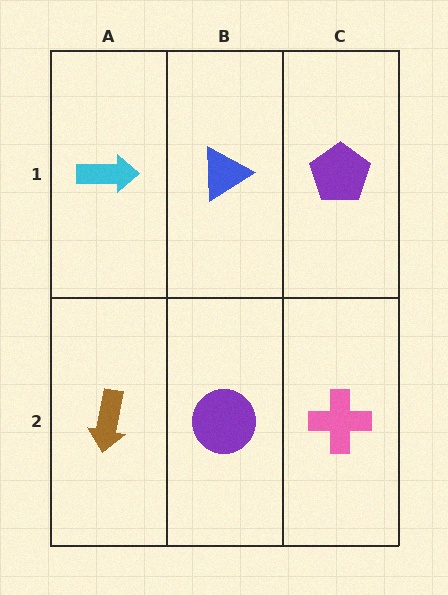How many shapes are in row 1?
3 shapes.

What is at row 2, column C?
A pink cross.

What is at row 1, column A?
A cyan arrow.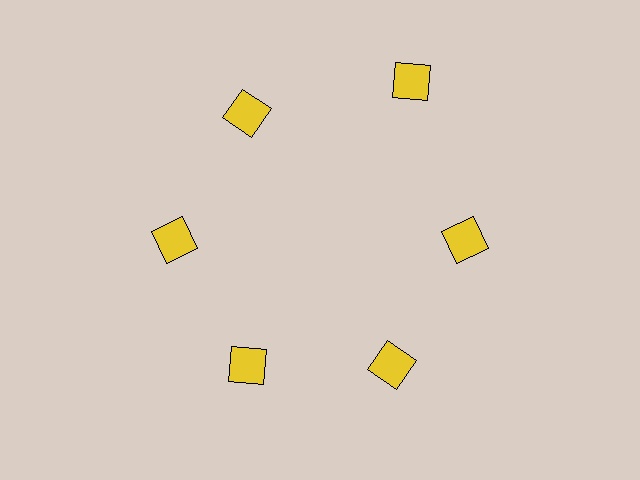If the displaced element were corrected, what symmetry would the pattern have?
It would have 6-fold rotational symmetry — the pattern would map onto itself every 60 degrees.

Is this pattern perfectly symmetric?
No. The 6 yellow squares are arranged in a ring, but one element near the 1 o'clock position is pushed outward from the center, breaking the 6-fold rotational symmetry.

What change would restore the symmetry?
The symmetry would be restored by moving it inward, back onto the ring so that all 6 squares sit at equal angles and equal distance from the center.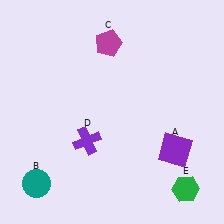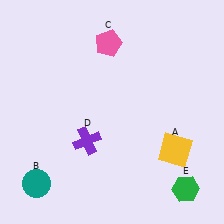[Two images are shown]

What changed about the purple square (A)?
In Image 1, A is purple. In Image 2, it changed to yellow.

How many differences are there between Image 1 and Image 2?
There are 2 differences between the two images.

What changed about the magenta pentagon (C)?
In Image 1, C is magenta. In Image 2, it changed to pink.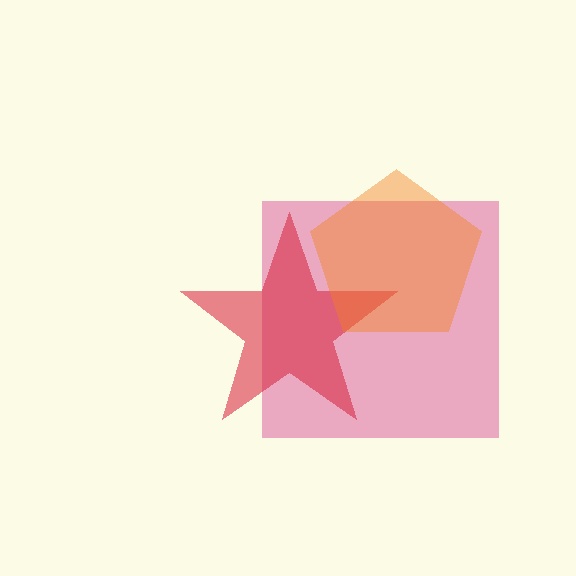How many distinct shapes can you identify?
There are 3 distinct shapes: a magenta square, a red star, an orange pentagon.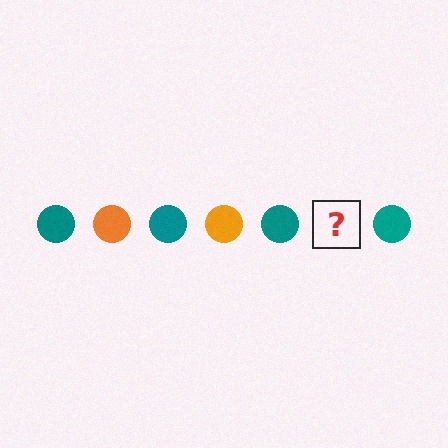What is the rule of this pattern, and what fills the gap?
The rule is that the pattern cycles through teal, orange circles. The gap should be filled with an orange circle.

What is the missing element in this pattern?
The missing element is an orange circle.